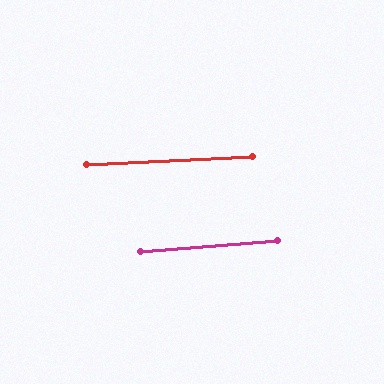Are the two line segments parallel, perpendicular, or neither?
Parallel — their directions differ by only 1.8°.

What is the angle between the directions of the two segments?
Approximately 2 degrees.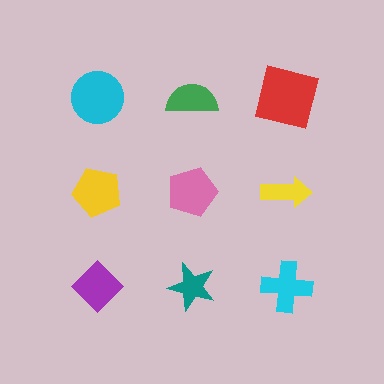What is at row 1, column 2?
A green semicircle.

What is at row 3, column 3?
A cyan cross.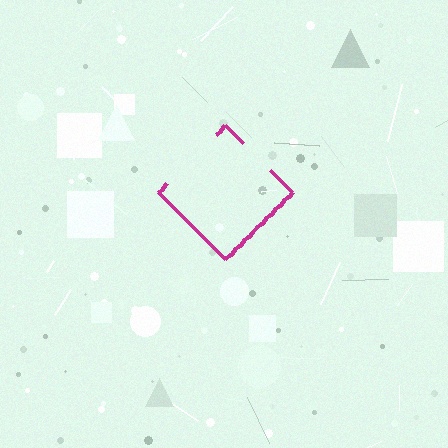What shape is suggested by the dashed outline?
The dashed outline suggests a diamond.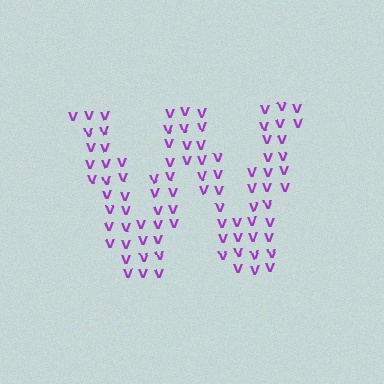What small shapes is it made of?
It is made of small letter V's.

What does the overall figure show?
The overall figure shows the letter W.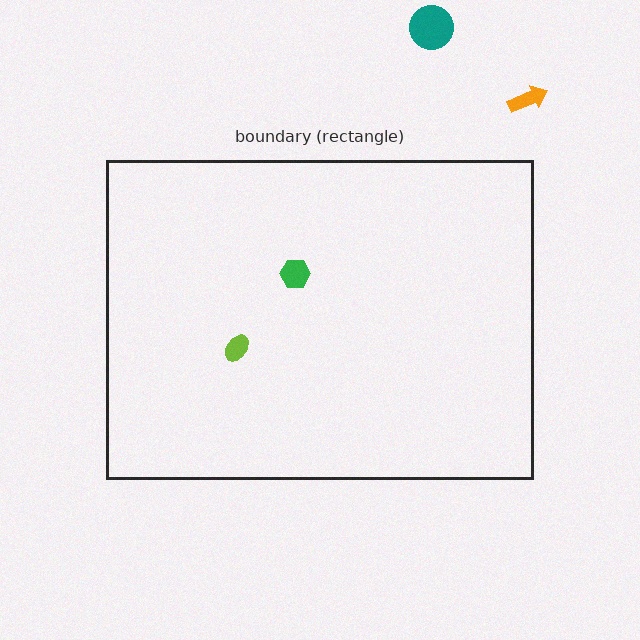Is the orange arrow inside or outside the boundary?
Outside.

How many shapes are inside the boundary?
2 inside, 2 outside.